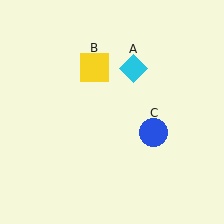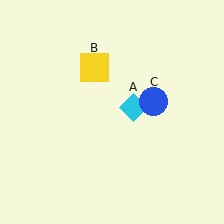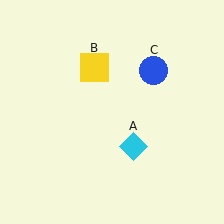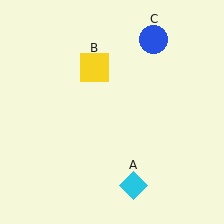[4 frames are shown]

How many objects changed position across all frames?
2 objects changed position: cyan diamond (object A), blue circle (object C).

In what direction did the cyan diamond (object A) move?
The cyan diamond (object A) moved down.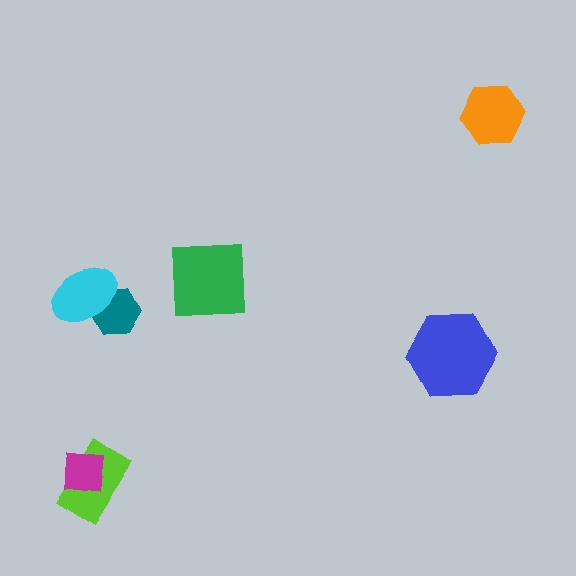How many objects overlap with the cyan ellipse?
1 object overlaps with the cyan ellipse.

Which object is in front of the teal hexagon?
The cyan ellipse is in front of the teal hexagon.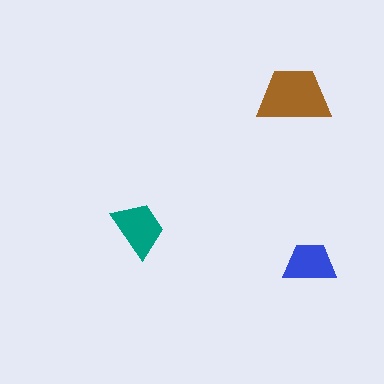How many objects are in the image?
There are 3 objects in the image.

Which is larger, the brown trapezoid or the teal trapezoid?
The brown one.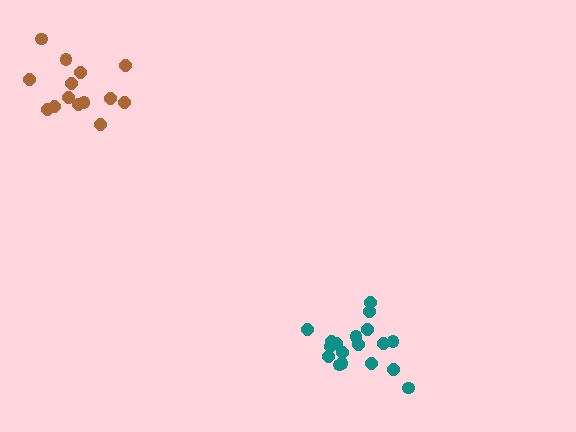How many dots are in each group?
Group 1: 18 dots, Group 2: 14 dots (32 total).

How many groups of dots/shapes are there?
There are 2 groups.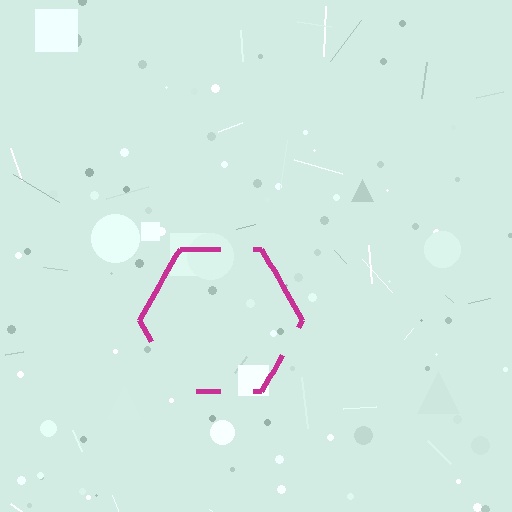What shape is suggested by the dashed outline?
The dashed outline suggests a hexagon.